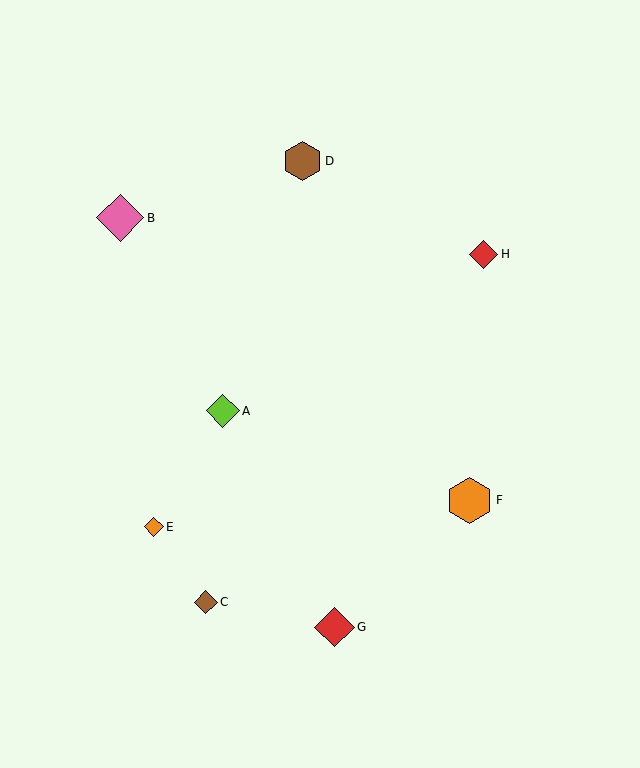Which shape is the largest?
The pink diamond (labeled B) is the largest.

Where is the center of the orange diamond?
The center of the orange diamond is at (154, 527).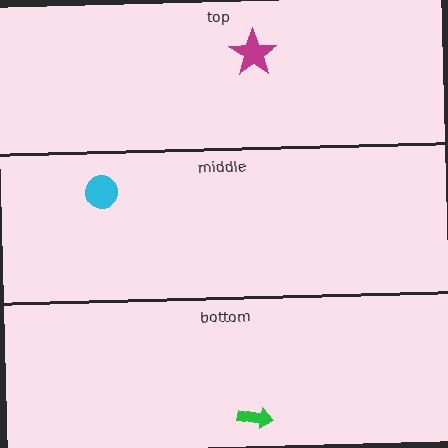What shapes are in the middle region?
The cyan circle.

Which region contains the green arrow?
The bottom region.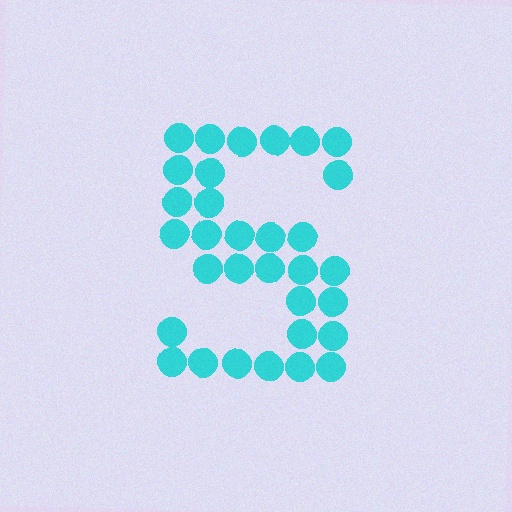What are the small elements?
The small elements are circles.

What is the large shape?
The large shape is the letter S.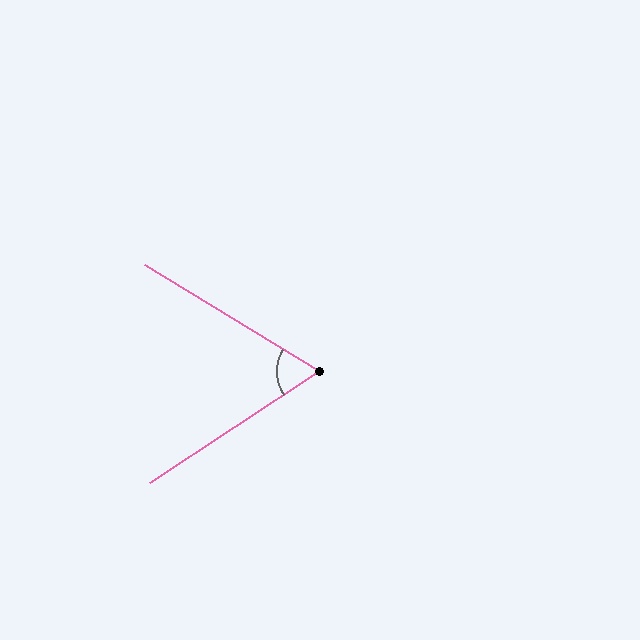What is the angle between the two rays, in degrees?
Approximately 65 degrees.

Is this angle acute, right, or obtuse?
It is acute.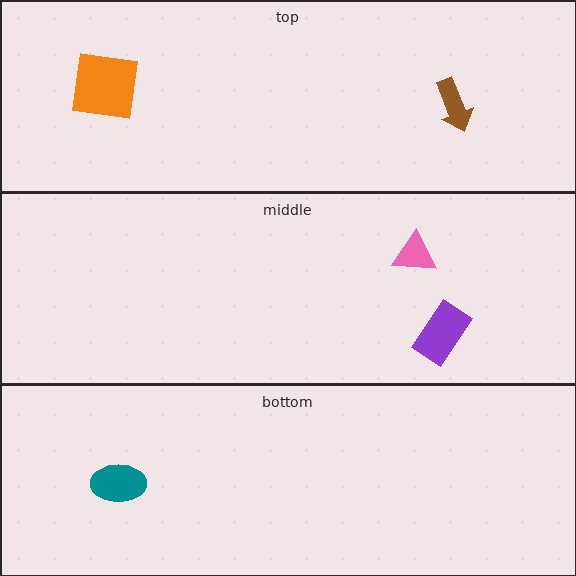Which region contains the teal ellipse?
The bottom region.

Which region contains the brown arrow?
The top region.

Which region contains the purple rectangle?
The middle region.